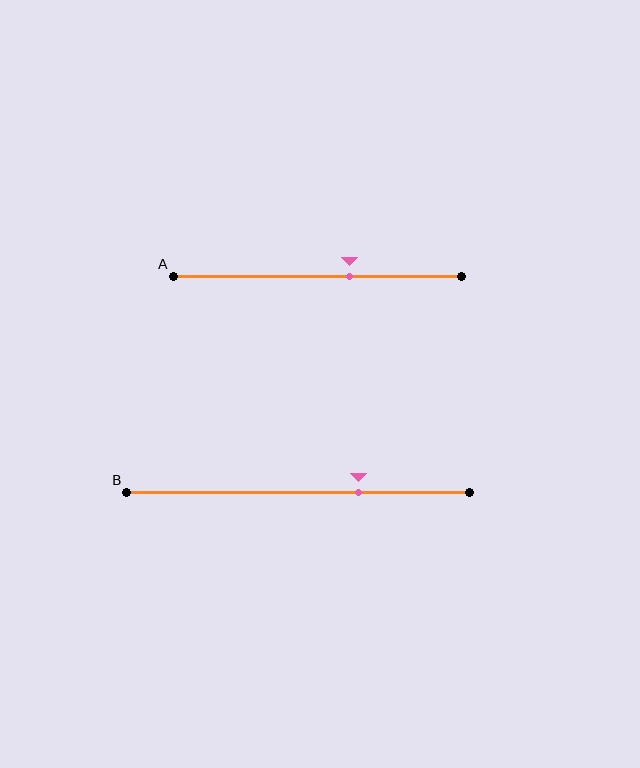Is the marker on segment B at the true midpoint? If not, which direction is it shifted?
No, the marker on segment B is shifted to the right by about 18% of the segment length.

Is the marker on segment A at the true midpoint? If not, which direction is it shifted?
No, the marker on segment A is shifted to the right by about 11% of the segment length.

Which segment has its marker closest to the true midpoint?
Segment A has its marker closest to the true midpoint.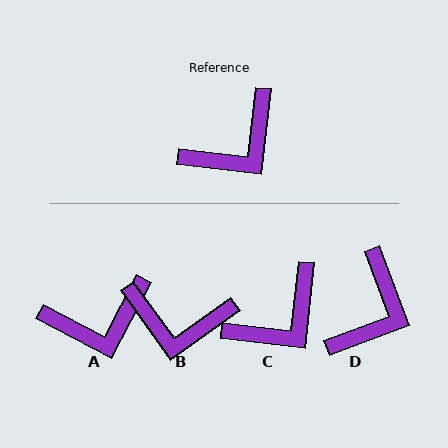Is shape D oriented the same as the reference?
No, it is off by about 27 degrees.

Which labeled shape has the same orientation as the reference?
C.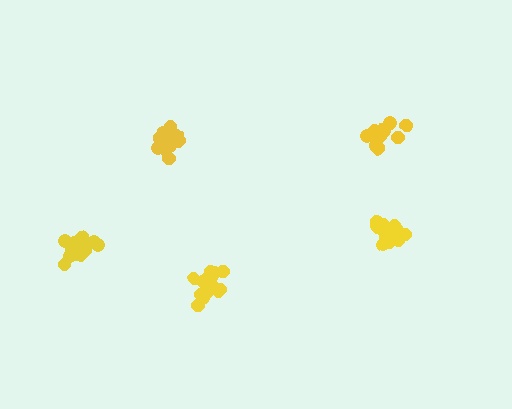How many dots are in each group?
Group 1: 18 dots, Group 2: 14 dots, Group 3: 15 dots, Group 4: 18 dots, Group 5: 18 dots (83 total).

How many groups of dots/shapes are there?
There are 5 groups.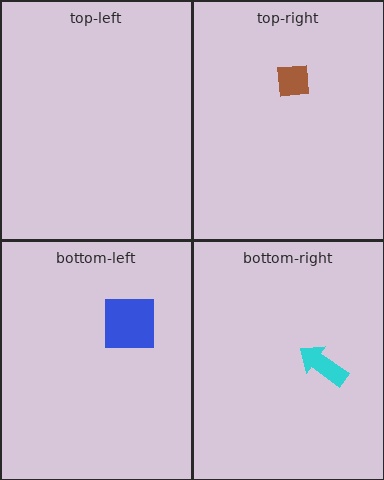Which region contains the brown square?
The top-right region.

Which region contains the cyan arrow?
The bottom-right region.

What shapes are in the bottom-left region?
The blue square.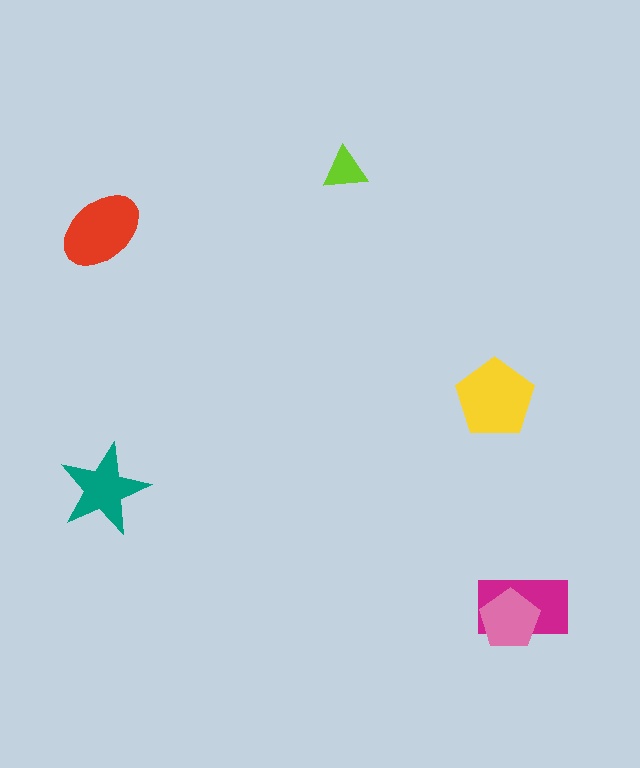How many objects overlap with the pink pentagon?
1 object overlaps with the pink pentagon.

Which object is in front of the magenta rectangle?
The pink pentagon is in front of the magenta rectangle.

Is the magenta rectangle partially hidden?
Yes, it is partially covered by another shape.